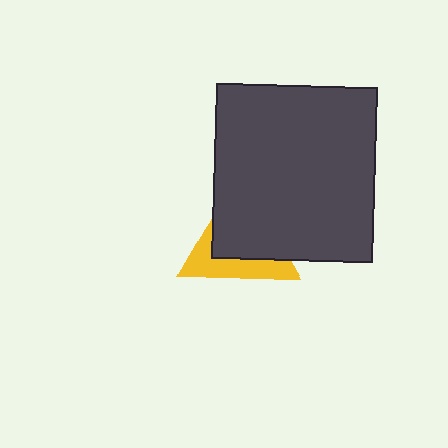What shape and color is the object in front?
The object in front is a dark gray rectangle.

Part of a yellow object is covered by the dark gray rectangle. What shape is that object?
It is a triangle.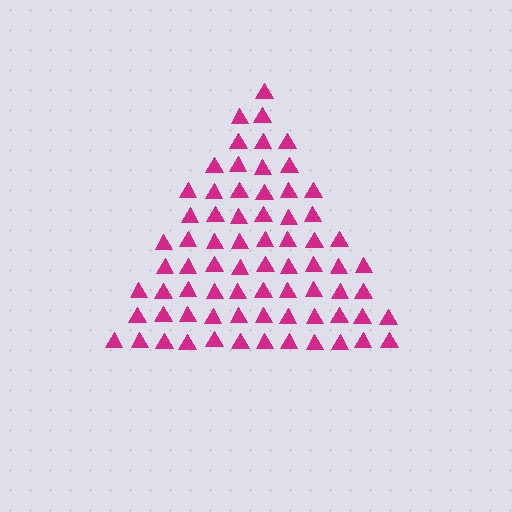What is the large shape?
The large shape is a triangle.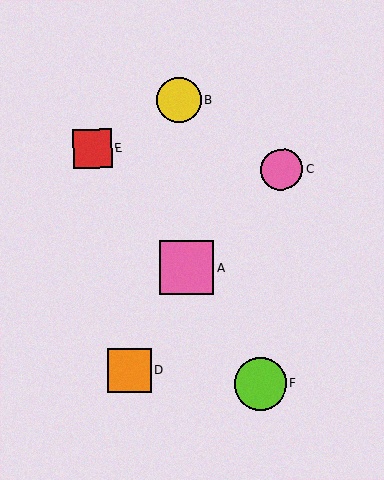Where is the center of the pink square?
The center of the pink square is at (187, 268).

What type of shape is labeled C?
Shape C is a pink circle.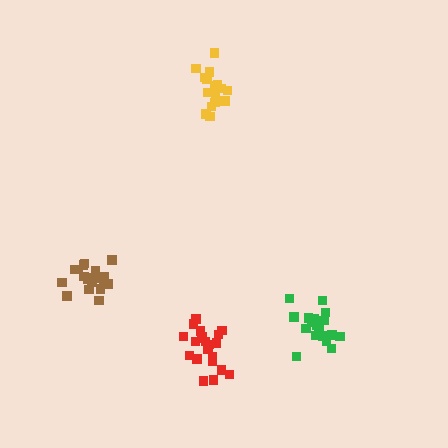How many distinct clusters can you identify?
There are 4 distinct clusters.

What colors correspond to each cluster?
The clusters are colored: yellow, brown, green, red.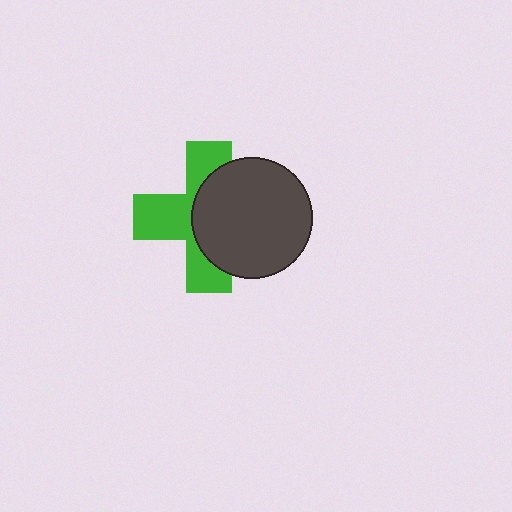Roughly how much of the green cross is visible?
About half of it is visible (roughly 51%).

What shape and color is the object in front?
The object in front is a dark gray circle.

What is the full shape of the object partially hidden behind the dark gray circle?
The partially hidden object is a green cross.